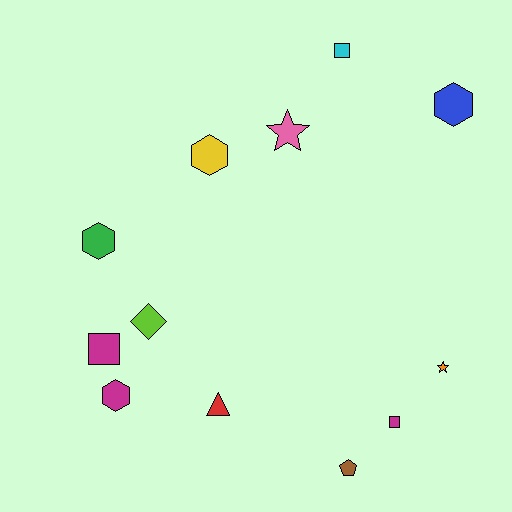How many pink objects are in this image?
There is 1 pink object.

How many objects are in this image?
There are 12 objects.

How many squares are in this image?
There are 3 squares.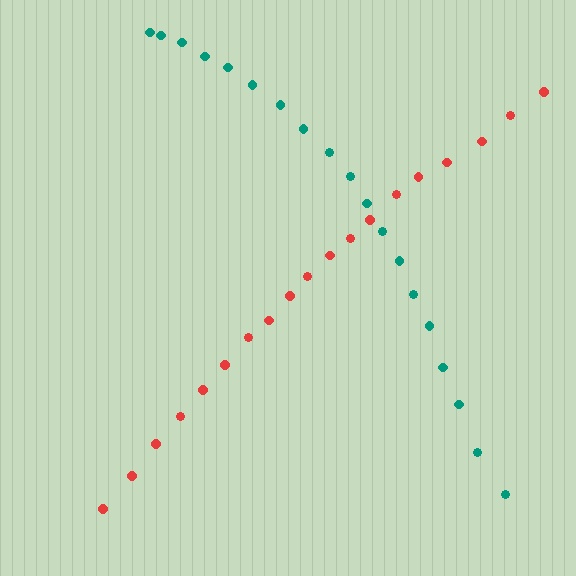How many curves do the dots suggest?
There are 2 distinct paths.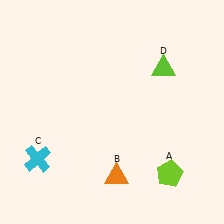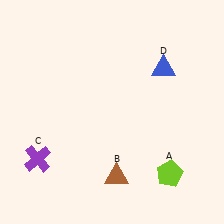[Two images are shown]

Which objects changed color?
B changed from orange to brown. C changed from cyan to purple. D changed from lime to blue.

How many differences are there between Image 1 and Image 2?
There are 3 differences between the two images.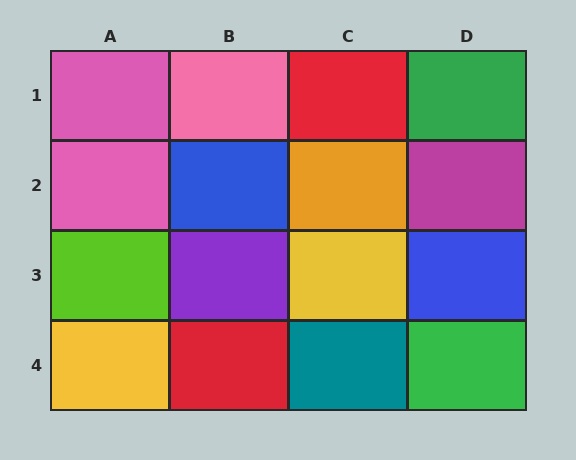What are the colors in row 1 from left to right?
Pink, pink, red, green.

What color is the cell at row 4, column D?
Green.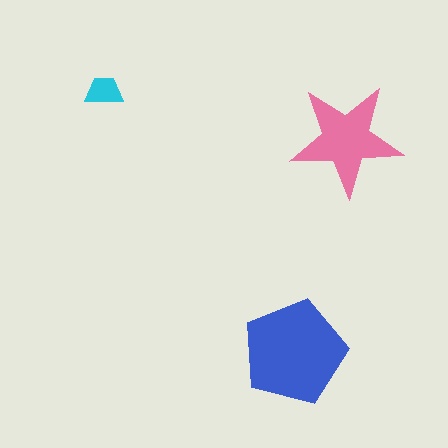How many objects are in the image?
There are 3 objects in the image.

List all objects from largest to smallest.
The blue pentagon, the pink star, the cyan trapezoid.